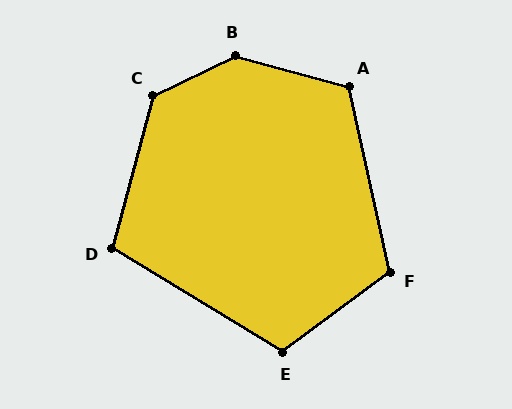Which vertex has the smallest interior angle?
D, at approximately 107 degrees.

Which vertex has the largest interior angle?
B, at approximately 139 degrees.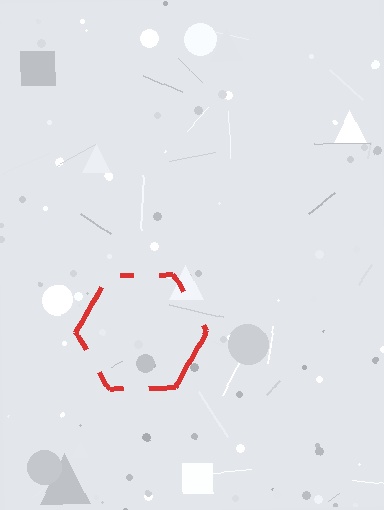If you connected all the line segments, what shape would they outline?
They would outline a hexagon.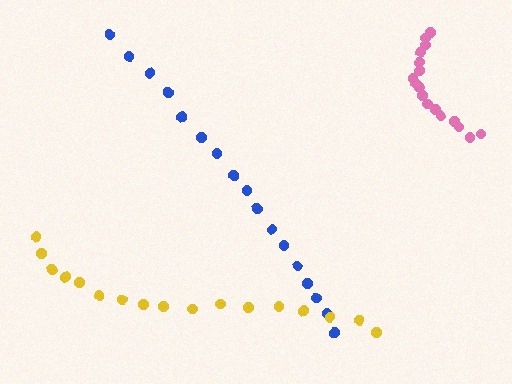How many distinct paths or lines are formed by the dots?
There are 3 distinct paths.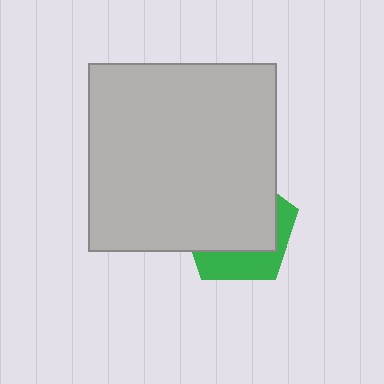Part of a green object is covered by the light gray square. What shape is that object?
It is a pentagon.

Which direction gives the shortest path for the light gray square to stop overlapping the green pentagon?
Moving toward the upper-left gives the shortest separation.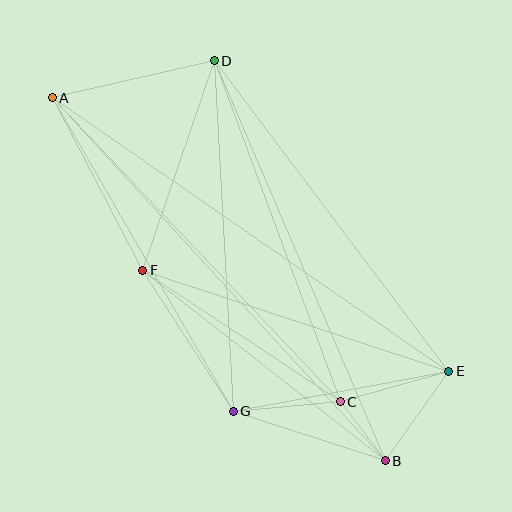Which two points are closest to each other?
Points B and C are closest to each other.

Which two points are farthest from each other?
Points A and B are farthest from each other.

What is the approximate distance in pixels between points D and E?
The distance between D and E is approximately 389 pixels.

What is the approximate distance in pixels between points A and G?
The distance between A and G is approximately 362 pixels.